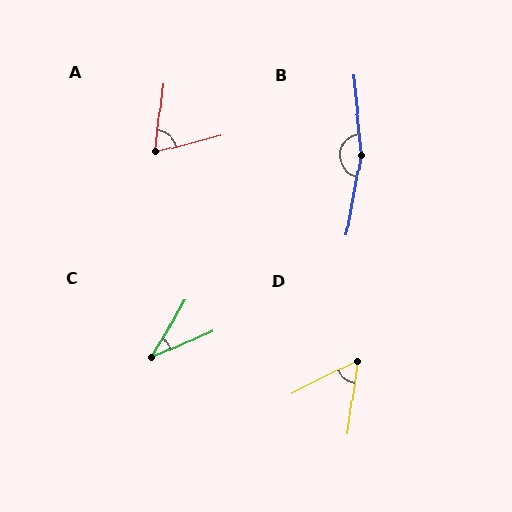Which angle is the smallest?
C, at approximately 36 degrees.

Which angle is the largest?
B, at approximately 165 degrees.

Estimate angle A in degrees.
Approximately 69 degrees.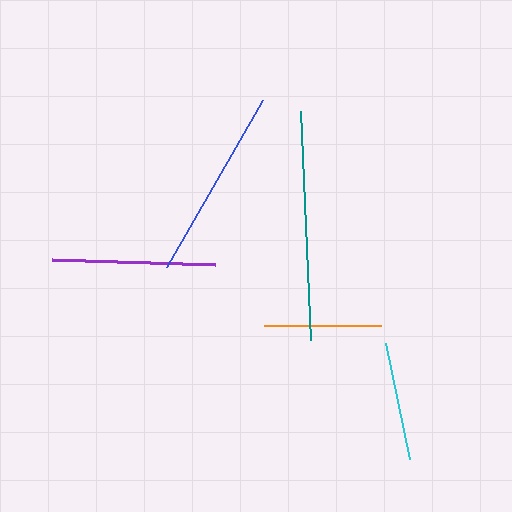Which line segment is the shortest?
The orange line is the shortest at approximately 117 pixels.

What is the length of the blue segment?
The blue segment is approximately 193 pixels long.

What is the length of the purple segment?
The purple segment is approximately 163 pixels long.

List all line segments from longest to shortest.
From longest to shortest: teal, blue, purple, cyan, orange.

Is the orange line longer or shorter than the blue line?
The blue line is longer than the orange line.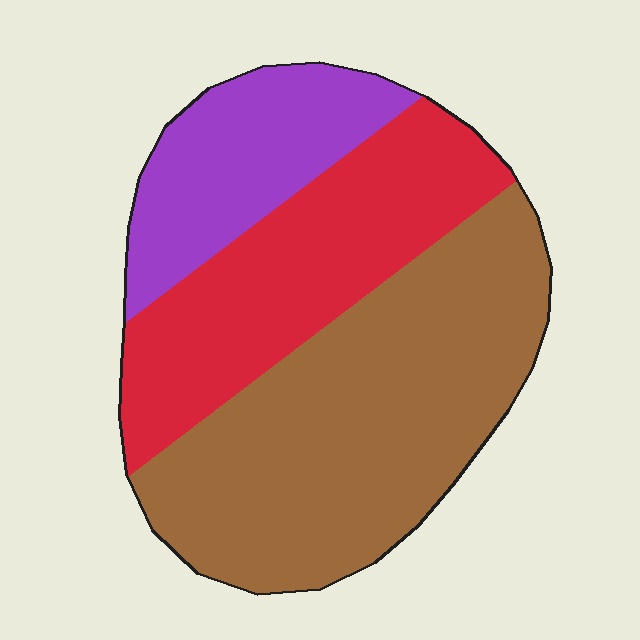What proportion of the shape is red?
Red takes up about one third (1/3) of the shape.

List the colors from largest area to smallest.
From largest to smallest: brown, red, purple.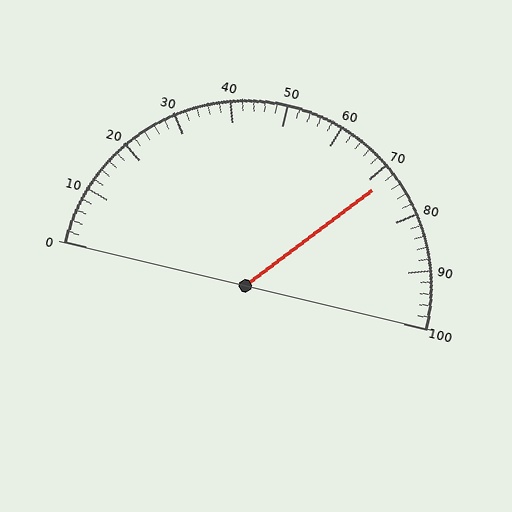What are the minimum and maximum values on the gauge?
The gauge ranges from 0 to 100.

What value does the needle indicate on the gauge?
The needle indicates approximately 72.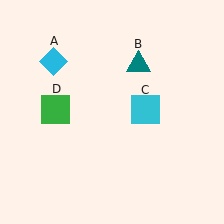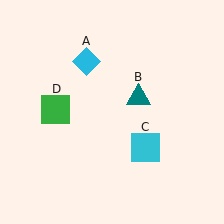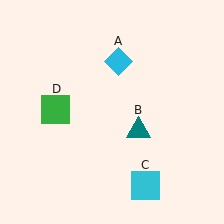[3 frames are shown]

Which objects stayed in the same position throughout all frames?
Green square (object D) remained stationary.